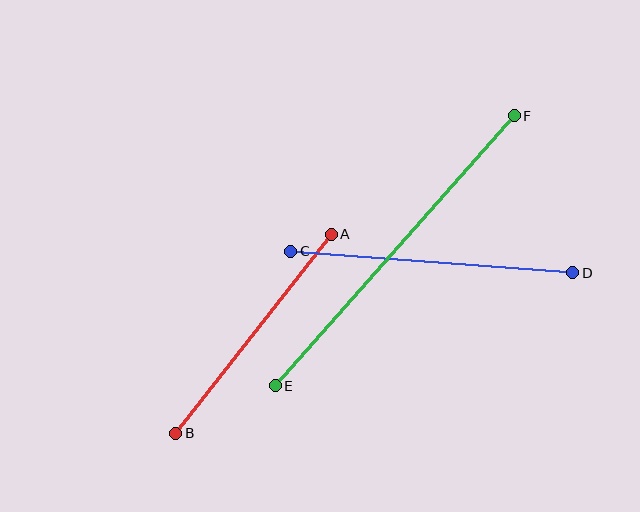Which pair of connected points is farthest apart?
Points E and F are farthest apart.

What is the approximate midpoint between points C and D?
The midpoint is at approximately (432, 262) pixels.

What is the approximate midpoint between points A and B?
The midpoint is at approximately (253, 334) pixels.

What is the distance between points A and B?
The distance is approximately 252 pixels.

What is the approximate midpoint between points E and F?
The midpoint is at approximately (395, 251) pixels.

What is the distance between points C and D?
The distance is approximately 283 pixels.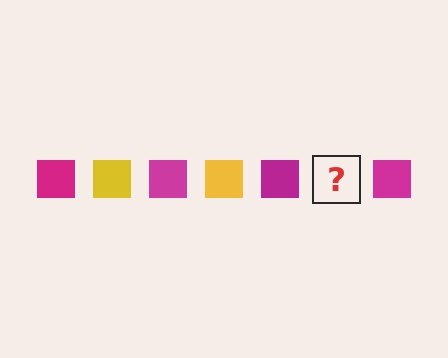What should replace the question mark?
The question mark should be replaced with a yellow square.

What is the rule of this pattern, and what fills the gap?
The rule is that the pattern cycles through magenta, yellow squares. The gap should be filled with a yellow square.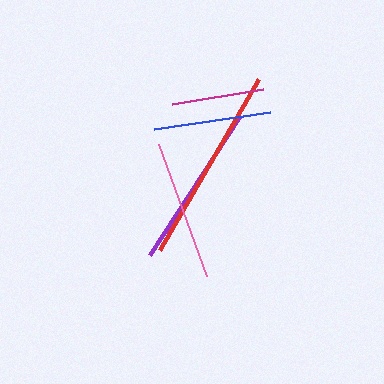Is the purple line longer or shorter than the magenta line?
The purple line is longer than the magenta line.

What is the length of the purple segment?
The purple segment is approximately 167 pixels long.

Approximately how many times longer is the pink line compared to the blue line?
The pink line is approximately 1.2 times the length of the blue line.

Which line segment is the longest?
The red line is the longest at approximately 197 pixels.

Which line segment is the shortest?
The magenta line is the shortest at approximately 92 pixels.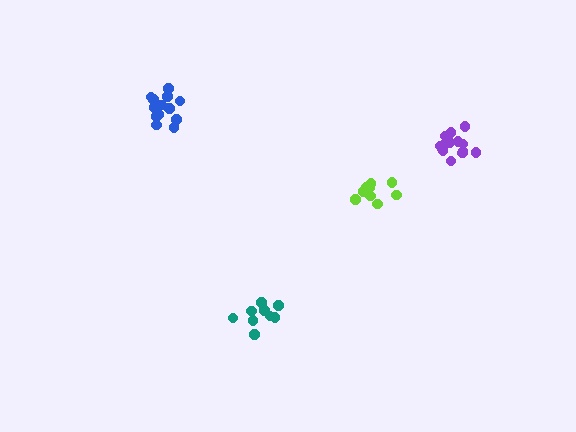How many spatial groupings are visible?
There are 4 spatial groupings.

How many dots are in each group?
Group 1: 15 dots, Group 2: 9 dots, Group 3: 14 dots, Group 4: 9 dots (47 total).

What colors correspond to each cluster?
The clusters are colored: purple, lime, blue, teal.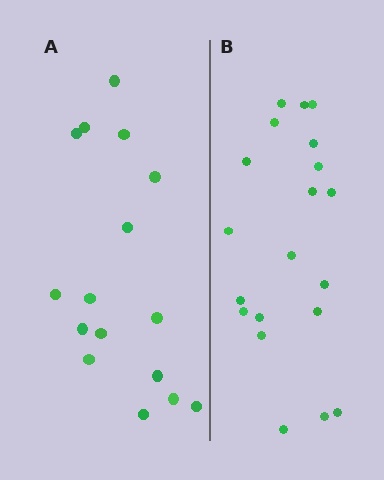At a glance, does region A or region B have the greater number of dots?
Region B (the right region) has more dots.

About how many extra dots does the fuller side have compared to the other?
Region B has about 4 more dots than region A.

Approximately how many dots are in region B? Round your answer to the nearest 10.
About 20 dots.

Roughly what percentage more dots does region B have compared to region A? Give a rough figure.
About 25% more.